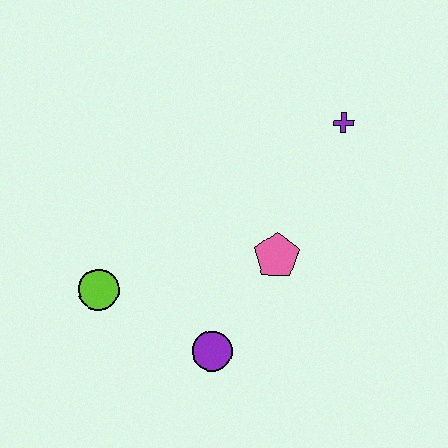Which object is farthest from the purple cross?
The lime circle is farthest from the purple cross.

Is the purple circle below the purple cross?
Yes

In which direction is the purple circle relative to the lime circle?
The purple circle is to the right of the lime circle.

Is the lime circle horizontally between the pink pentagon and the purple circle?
No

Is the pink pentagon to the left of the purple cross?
Yes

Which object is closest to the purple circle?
The pink pentagon is closest to the purple circle.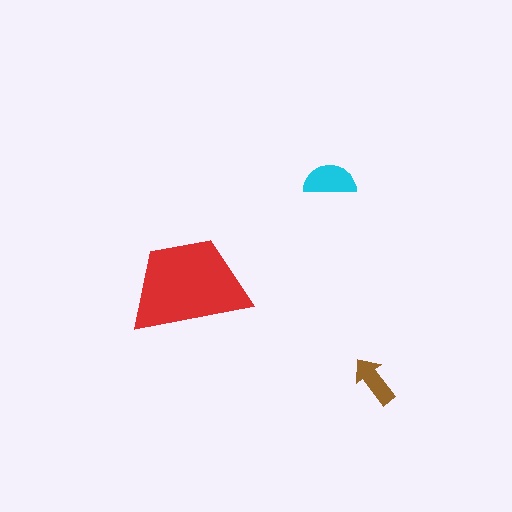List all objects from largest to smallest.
The red trapezoid, the cyan semicircle, the brown arrow.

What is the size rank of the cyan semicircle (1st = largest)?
2nd.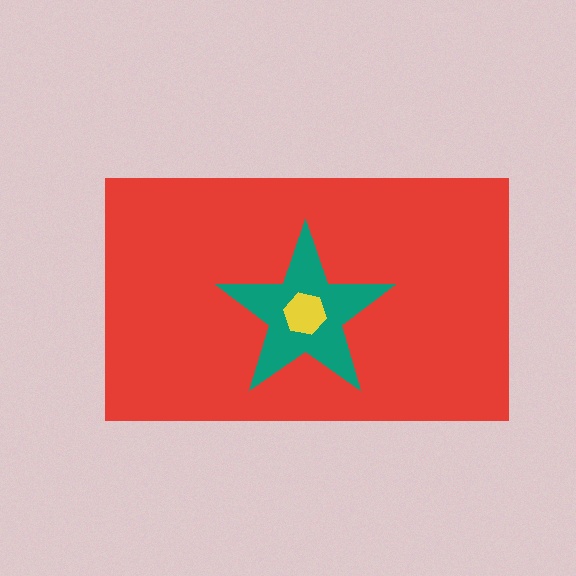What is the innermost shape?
The yellow hexagon.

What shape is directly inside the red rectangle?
The teal star.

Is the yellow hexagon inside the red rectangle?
Yes.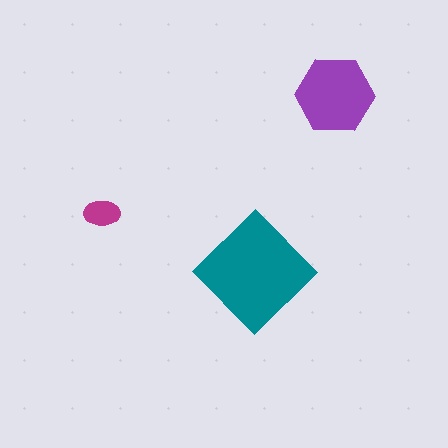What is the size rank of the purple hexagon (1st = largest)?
2nd.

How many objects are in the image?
There are 3 objects in the image.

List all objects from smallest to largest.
The magenta ellipse, the purple hexagon, the teal diamond.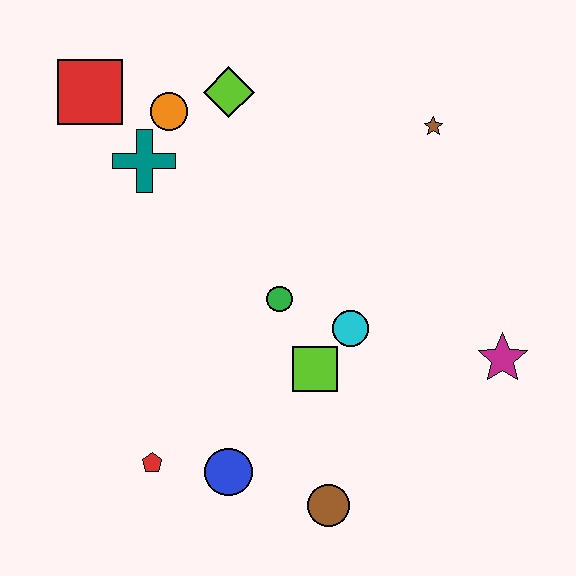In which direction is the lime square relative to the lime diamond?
The lime square is below the lime diamond.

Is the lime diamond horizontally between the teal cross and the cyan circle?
Yes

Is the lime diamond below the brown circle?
No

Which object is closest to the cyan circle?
The lime square is closest to the cyan circle.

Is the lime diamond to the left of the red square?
No